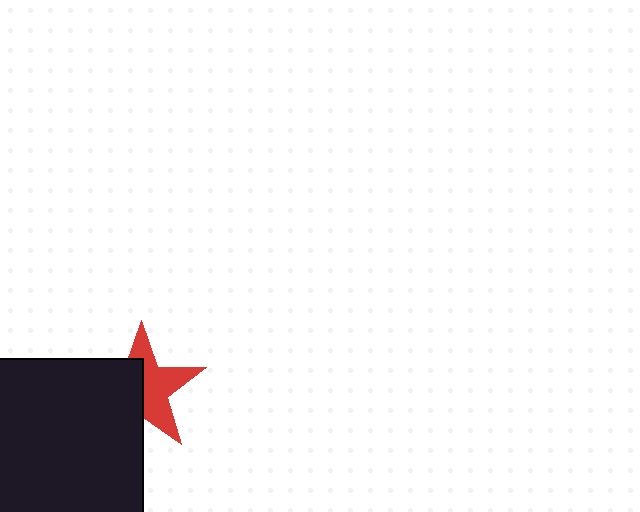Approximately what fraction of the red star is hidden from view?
Roughly 48% of the red star is hidden behind the black square.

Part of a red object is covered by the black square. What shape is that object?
It is a star.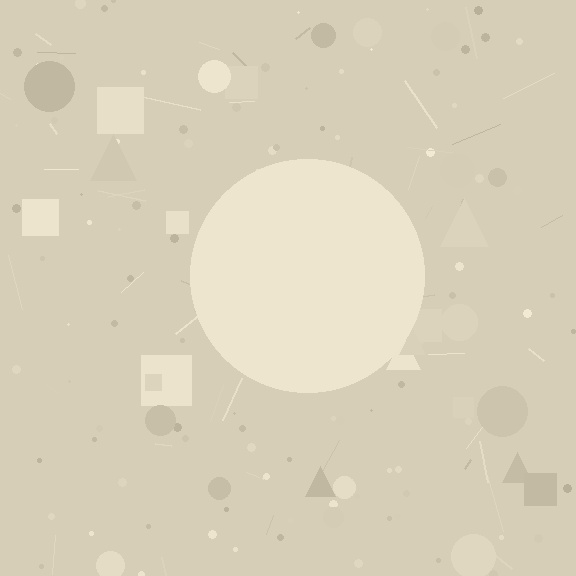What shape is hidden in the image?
A circle is hidden in the image.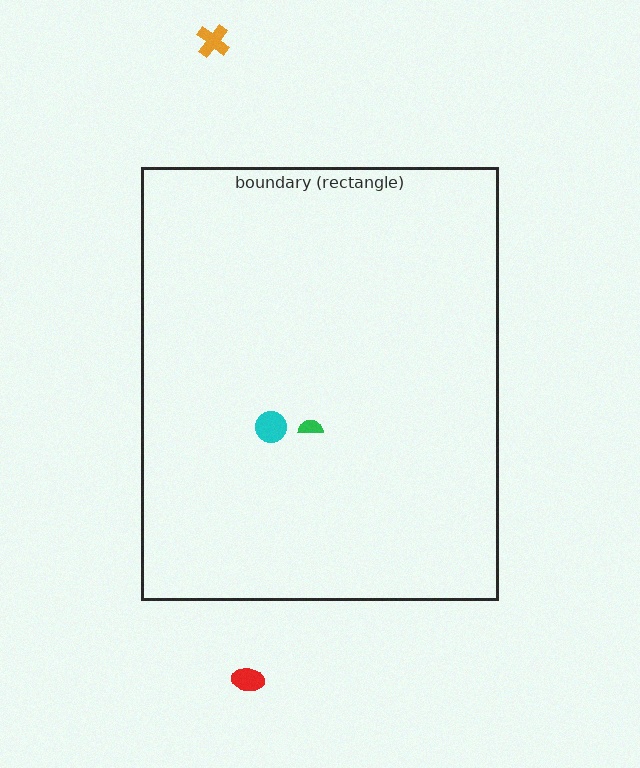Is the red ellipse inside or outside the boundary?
Outside.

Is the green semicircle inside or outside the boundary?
Inside.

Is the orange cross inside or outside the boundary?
Outside.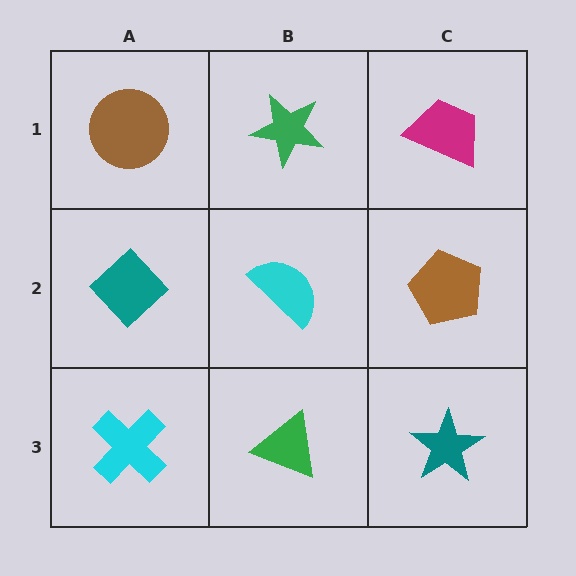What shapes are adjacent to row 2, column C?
A magenta trapezoid (row 1, column C), a teal star (row 3, column C), a cyan semicircle (row 2, column B).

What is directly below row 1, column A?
A teal diamond.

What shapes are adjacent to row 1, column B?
A cyan semicircle (row 2, column B), a brown circle (row 1, column A), a magenta trapezoid (row 1, column C).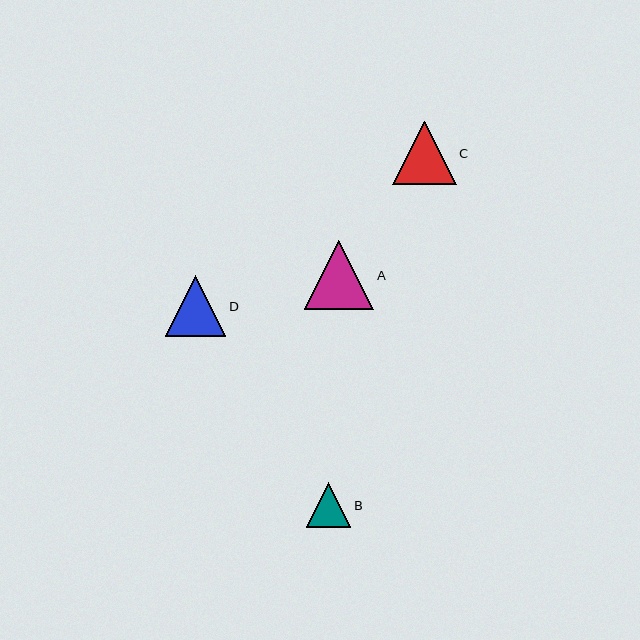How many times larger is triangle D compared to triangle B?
Triangle D is approximately 1.3 times the size of triangle B.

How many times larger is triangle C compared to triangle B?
Triangle C is approximately 1.4 times the size of triangle B.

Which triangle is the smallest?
Triangle B is the smallest with a size of approximately 45 pixels.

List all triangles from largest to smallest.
From largest to smallest: A, C, D, B.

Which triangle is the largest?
Triangle A is the largest with a size of approximately 69 pixels.